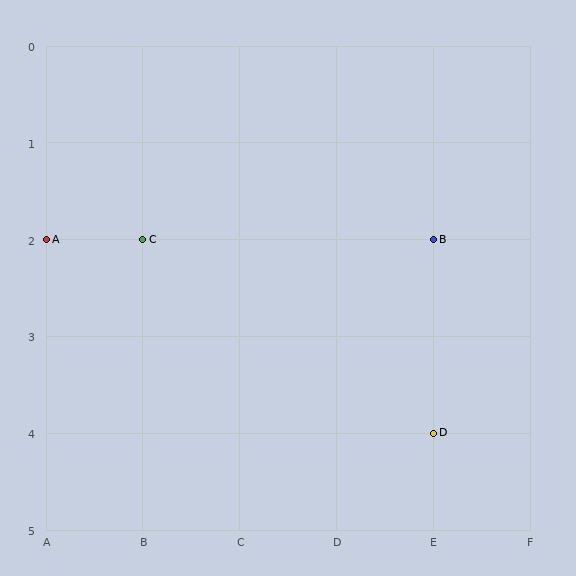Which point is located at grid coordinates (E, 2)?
Point B is at (E, 2).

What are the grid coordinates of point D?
Point D is at grid coordinates (E, 4).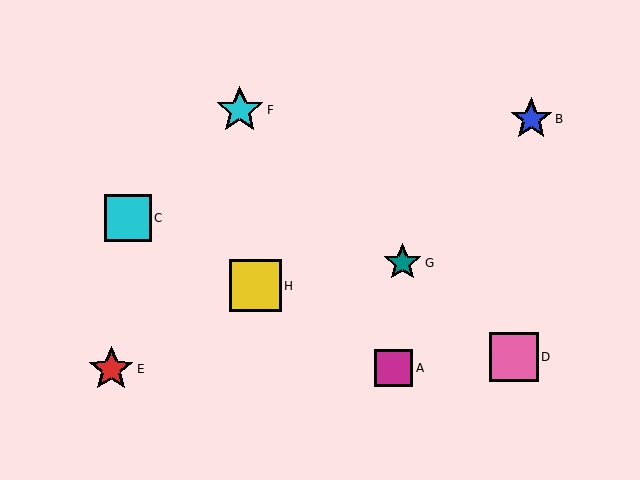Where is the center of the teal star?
The center of the teal star is at (403, 263).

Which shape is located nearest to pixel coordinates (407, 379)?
The magenta square (labeled A) at (394, 368) is nearest to that location.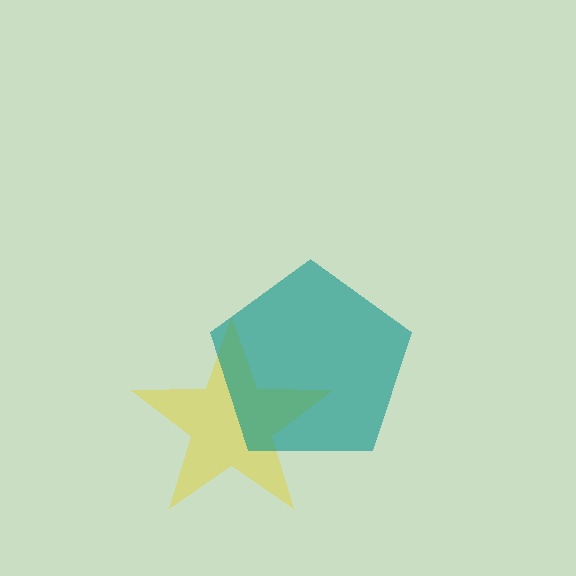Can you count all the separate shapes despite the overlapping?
Yes, there are 2 separate shapes.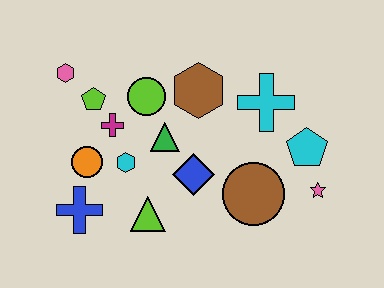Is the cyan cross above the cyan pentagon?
Yes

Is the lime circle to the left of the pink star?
Yes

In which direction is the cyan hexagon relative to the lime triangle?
The cyan hexagon is above the lime triangle.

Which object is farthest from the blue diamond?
The pink hexagon is farthest from the blue diamond.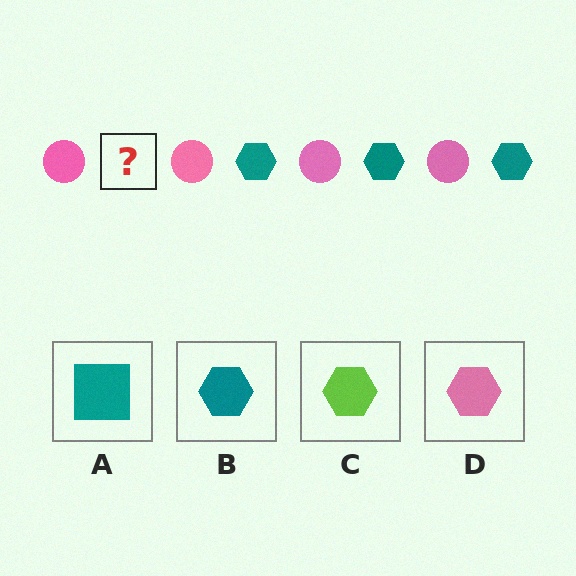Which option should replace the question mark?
Option B.